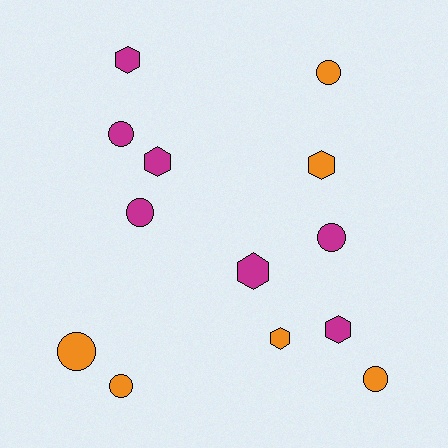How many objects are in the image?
There are 13 objects.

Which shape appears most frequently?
Circle, with 7 objects.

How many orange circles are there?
There are 4 orange circles.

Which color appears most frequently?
Magenta, with 7 objects.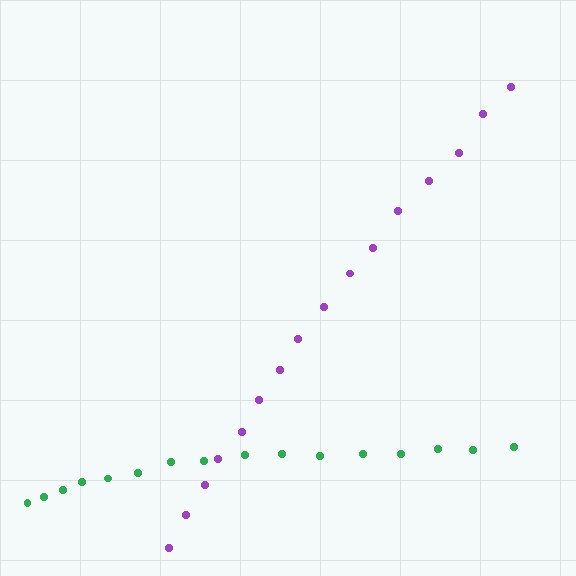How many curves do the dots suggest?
There are 2 distinct paths.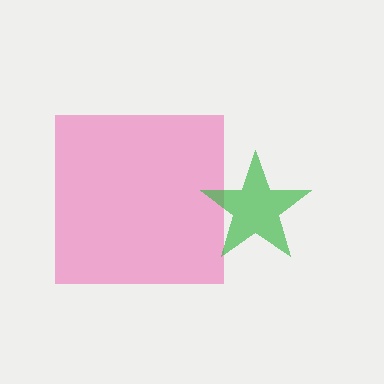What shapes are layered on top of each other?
The layered shapes are: a pink square, a green star.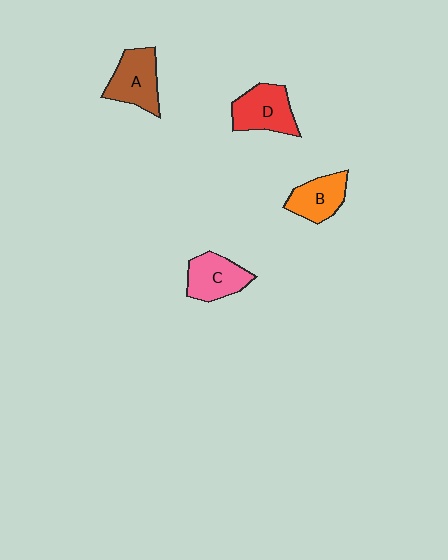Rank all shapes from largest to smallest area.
From largest to smallest: D (red), A (brown), C (pink), B (orange).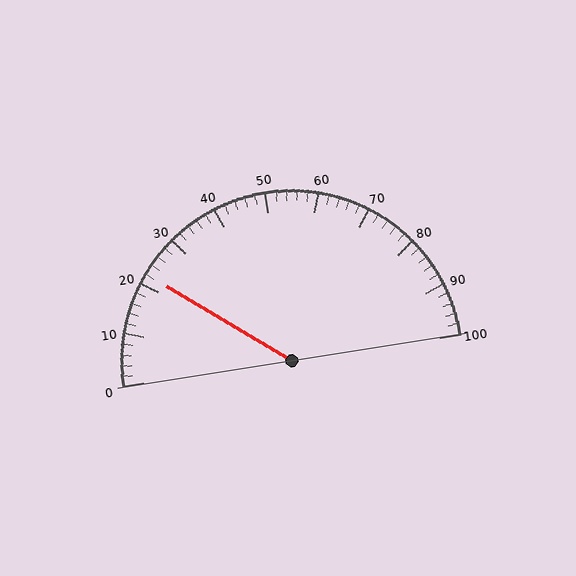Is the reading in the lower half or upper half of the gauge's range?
The reading is in the lower half of the range (0 to 100).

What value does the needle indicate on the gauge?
The needle indicates approximately 22.